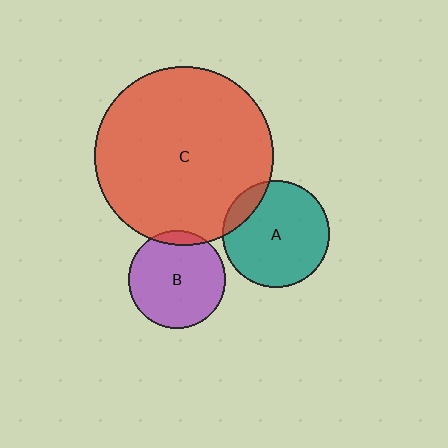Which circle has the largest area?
Circle C (red).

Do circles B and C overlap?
Yes.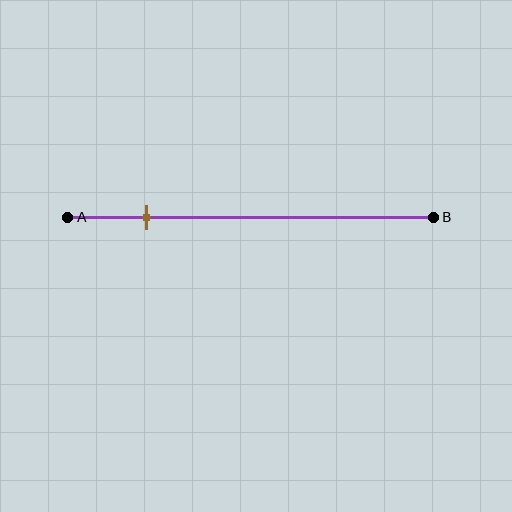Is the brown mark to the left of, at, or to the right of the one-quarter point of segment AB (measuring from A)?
The brown mark is to the left of the one-quarter point of segment AB.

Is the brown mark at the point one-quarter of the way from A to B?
No, the mark is at about 20% from A, not at the 25% one-quarter point.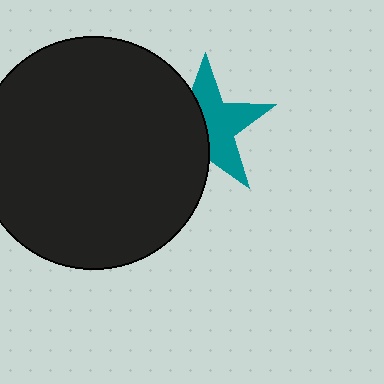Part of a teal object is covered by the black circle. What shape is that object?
It is a star.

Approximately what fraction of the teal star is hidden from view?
Roughly 46% of the teal star is hidden behind the black circle.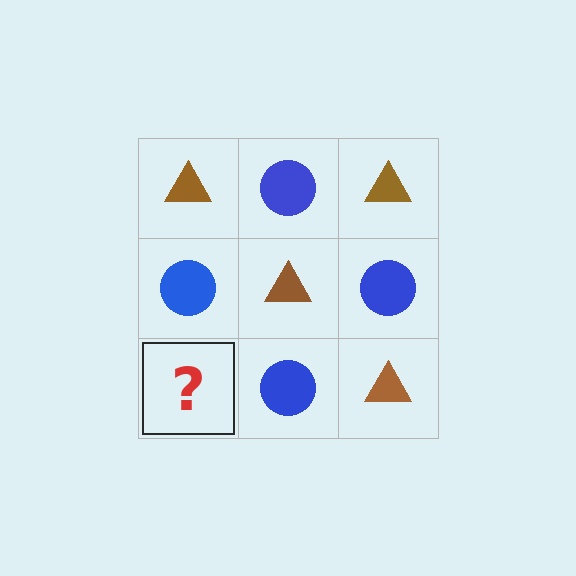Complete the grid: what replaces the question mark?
The question mark should be replaced with a brown triangle.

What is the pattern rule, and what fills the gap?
The rule is that it alternates brown triangle and blue circle in a checkerboard pattern. The gap should be filled with a brown triangle.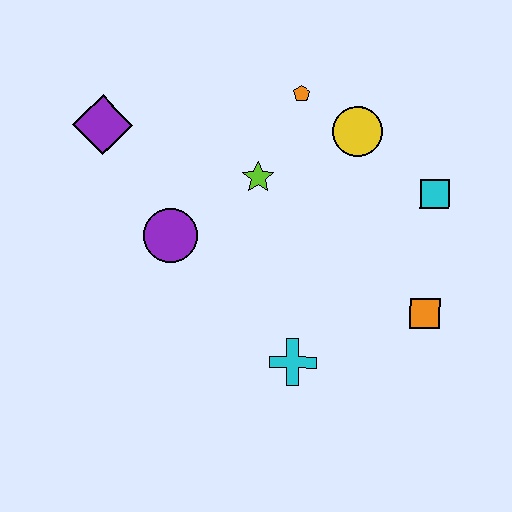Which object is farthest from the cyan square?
The purple diamond is farthest from the cyan square.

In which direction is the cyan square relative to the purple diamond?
The cyan square is to the right of the purple diamond.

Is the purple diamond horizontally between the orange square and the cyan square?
No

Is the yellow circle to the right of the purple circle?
Yes